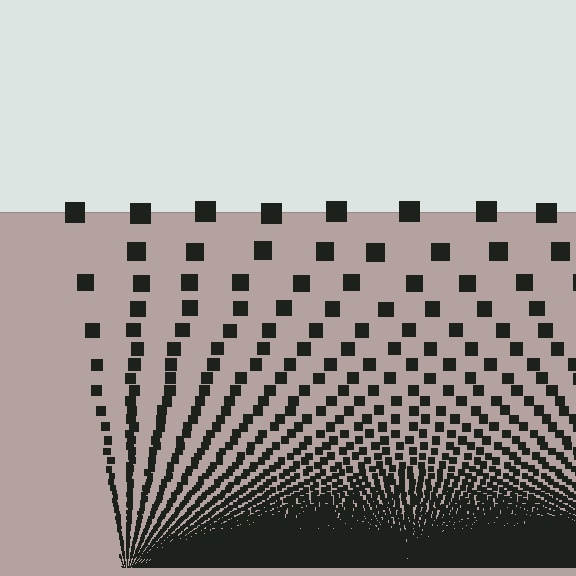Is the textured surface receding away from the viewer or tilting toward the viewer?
The surface appears to tilt toward the viewer. Texture elements get larger and sparser toward the top.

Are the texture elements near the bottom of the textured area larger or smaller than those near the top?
Smaller. The gradient is inverted — elements near the bottom are smaller and denser.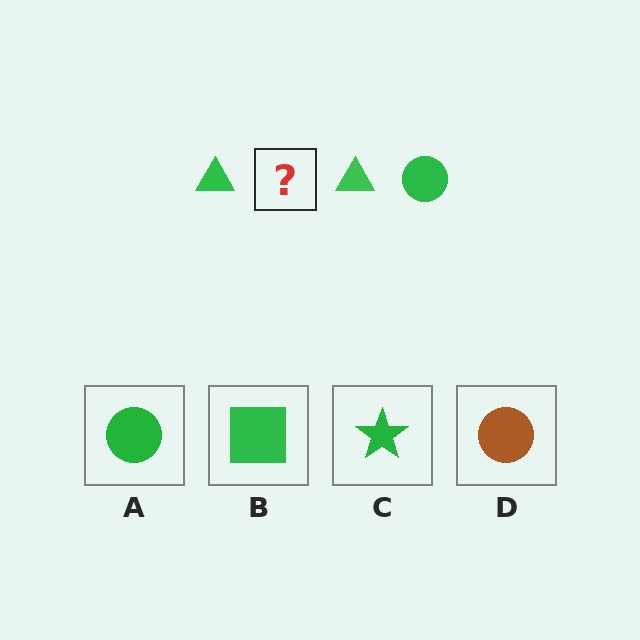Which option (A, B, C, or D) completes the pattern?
A.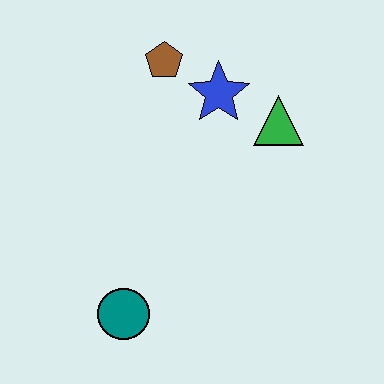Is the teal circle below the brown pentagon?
Yes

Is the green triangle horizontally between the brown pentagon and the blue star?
No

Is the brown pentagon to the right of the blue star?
No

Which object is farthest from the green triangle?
The teal circle is farthest from the green triangle.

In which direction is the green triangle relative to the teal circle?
The green triangle is above the teal circle.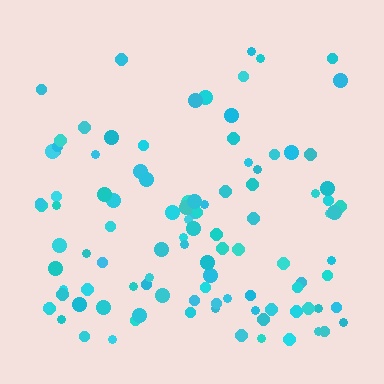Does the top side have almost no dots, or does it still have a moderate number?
Still a moderate number, just noticeably fewer than the bottom.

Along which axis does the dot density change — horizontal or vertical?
Vertical.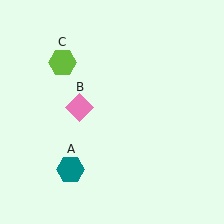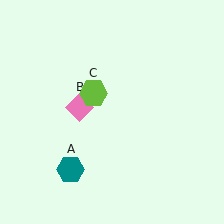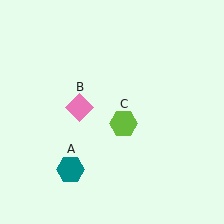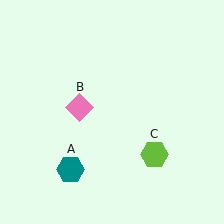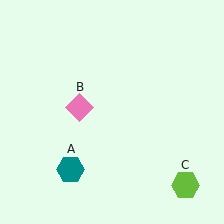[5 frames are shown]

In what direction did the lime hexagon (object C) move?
The lime hexagon (object C) moved down and to the right.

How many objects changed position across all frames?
1 object changed position: lime hexagon (object C).